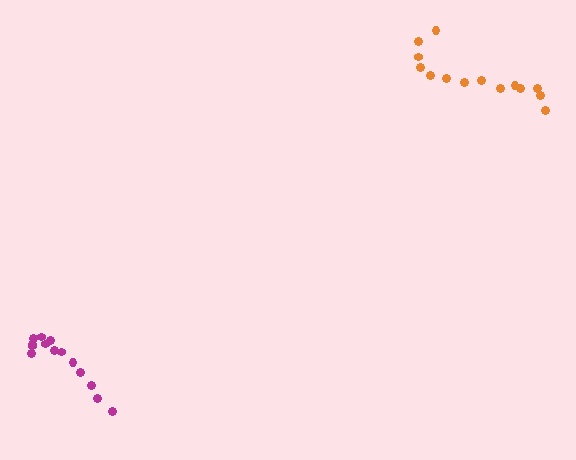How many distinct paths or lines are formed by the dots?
There are 2 distinct paths.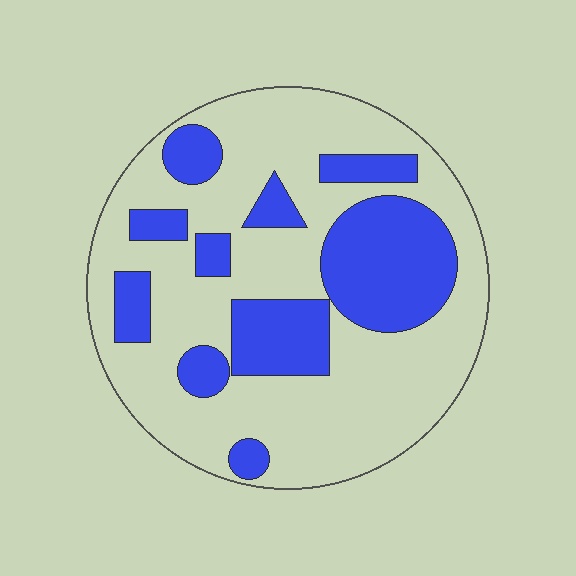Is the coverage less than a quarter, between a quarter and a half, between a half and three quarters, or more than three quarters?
Between a quarter and a half.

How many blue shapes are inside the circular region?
10.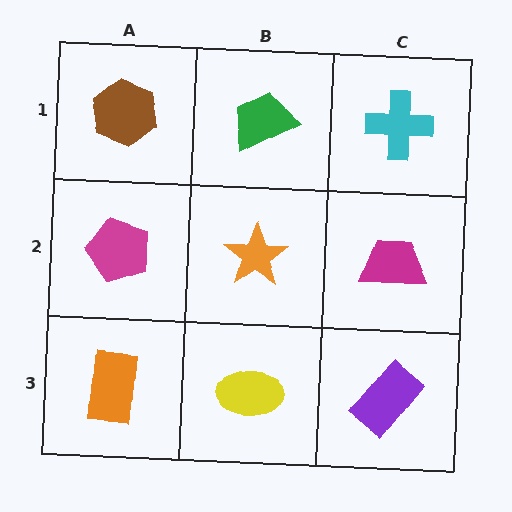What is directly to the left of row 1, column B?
A brown hexagon.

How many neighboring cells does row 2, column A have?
3.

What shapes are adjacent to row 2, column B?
A green trapezoid (row 1, column B), a yellow ellipse (row 3, column B), a magenta pentagon (row 2, column A), a magenta trapezoid (row 2, column C).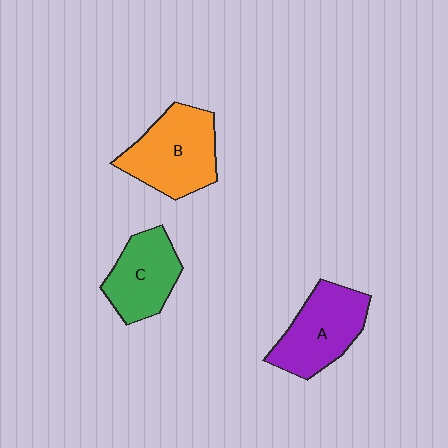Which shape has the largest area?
Shape B (orange).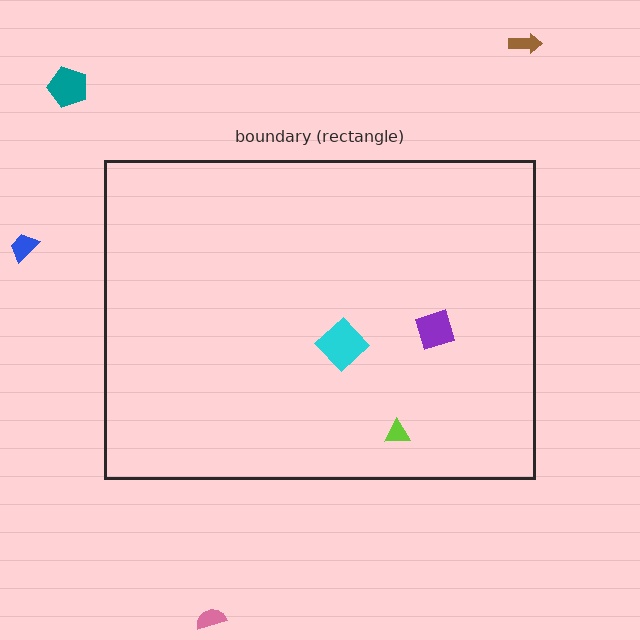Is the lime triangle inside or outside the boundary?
Inside.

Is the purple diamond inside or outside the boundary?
Inside.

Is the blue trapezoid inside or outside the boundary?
Outside.